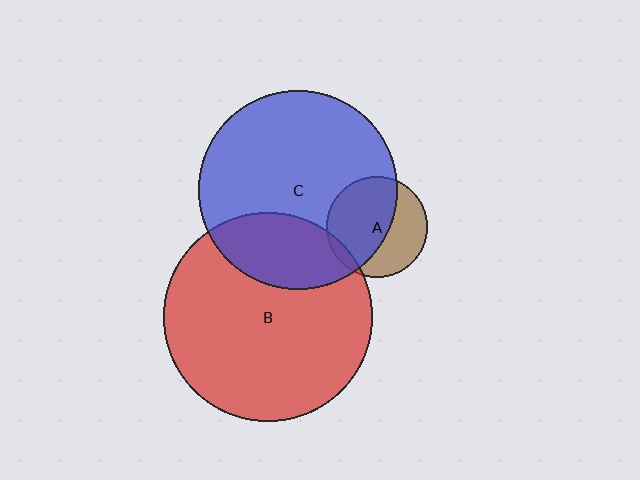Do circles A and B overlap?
Yes.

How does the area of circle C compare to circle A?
Approximately 3.9 times.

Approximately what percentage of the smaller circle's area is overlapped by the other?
Approximately 5%.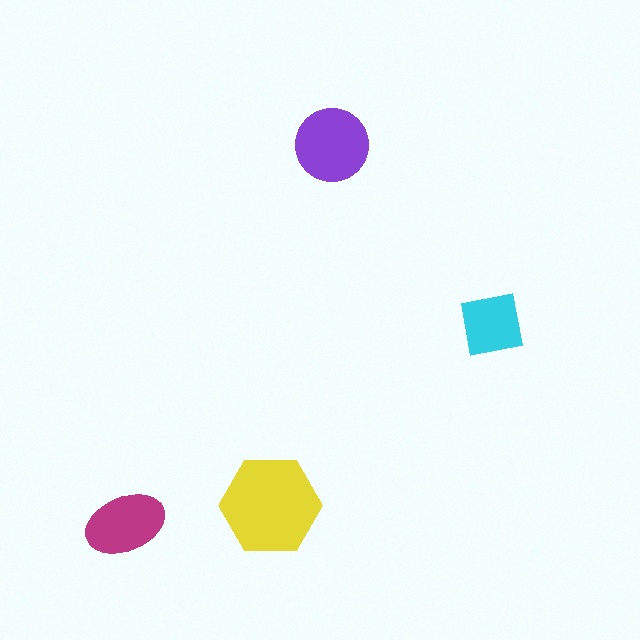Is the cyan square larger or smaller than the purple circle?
Smaller.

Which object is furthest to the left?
The magenta ellipse is leftmost.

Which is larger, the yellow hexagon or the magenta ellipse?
The yellow hexagon.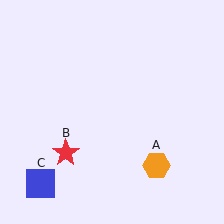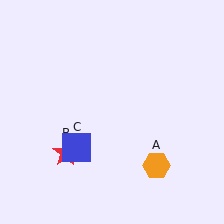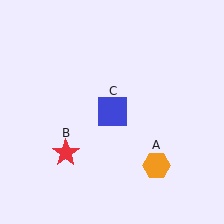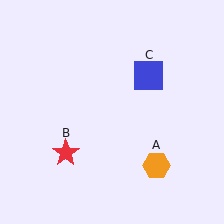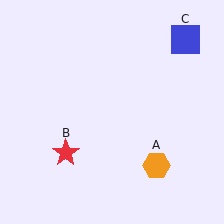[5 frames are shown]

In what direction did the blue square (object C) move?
The blue square (object C) moved up and to the right.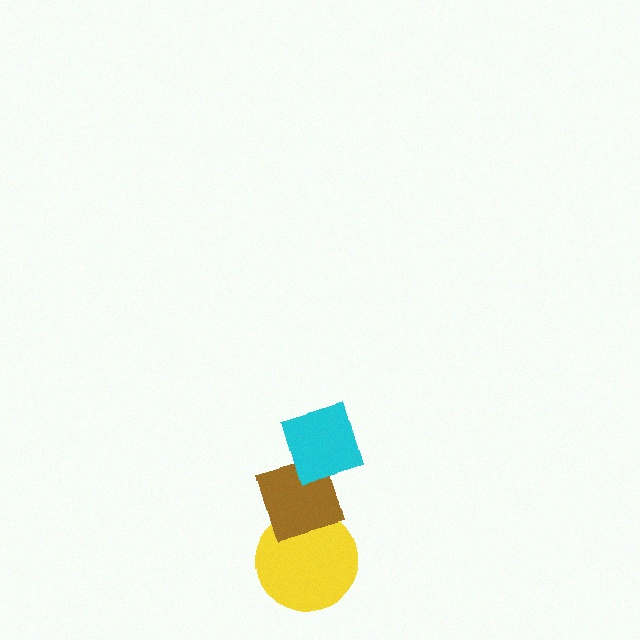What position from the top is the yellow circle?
The yellow circle is 3rd from the top.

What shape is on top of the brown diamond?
The cyan diamond is on top of the brown diamond.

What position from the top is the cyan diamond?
The cyan diamond is 1st from the top.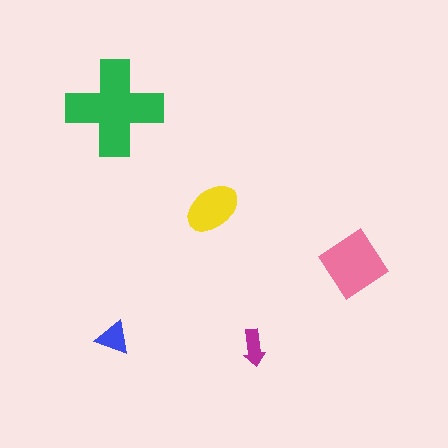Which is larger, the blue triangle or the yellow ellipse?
The yellow ellipse.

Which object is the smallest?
The magenta arrow.